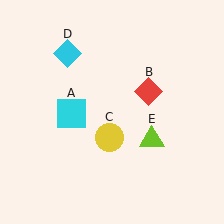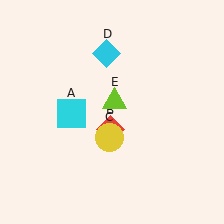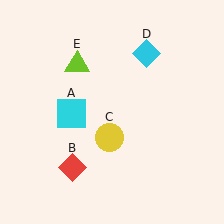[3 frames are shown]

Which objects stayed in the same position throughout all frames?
Cyan square (object A) and yellow circle (object C) remained stationary.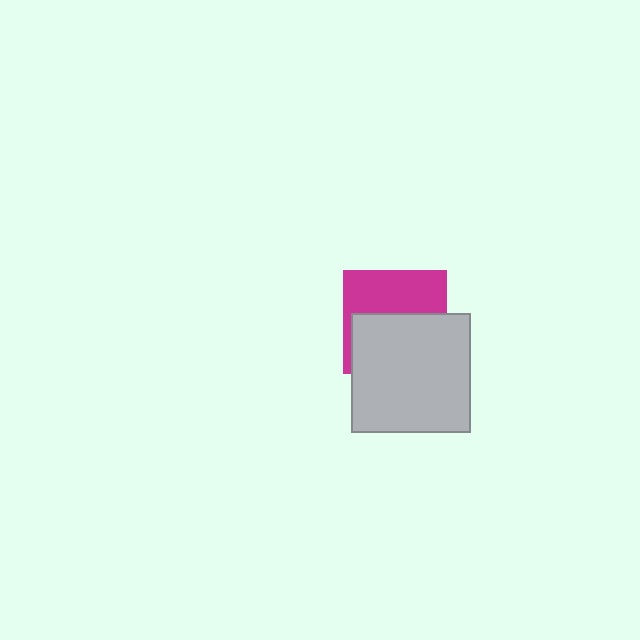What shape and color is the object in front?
The object in front is a light gray square.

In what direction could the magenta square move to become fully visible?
The magenta square could move up. That would shift it out from behind the light gray square entirely.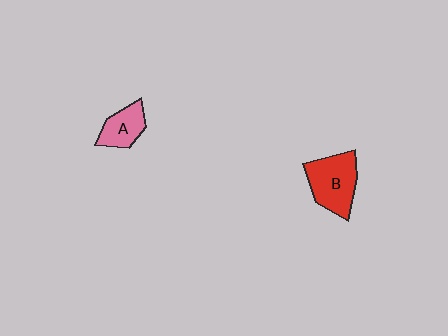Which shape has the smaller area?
Shape A (pink).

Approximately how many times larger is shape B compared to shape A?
Approximately 1.6 times.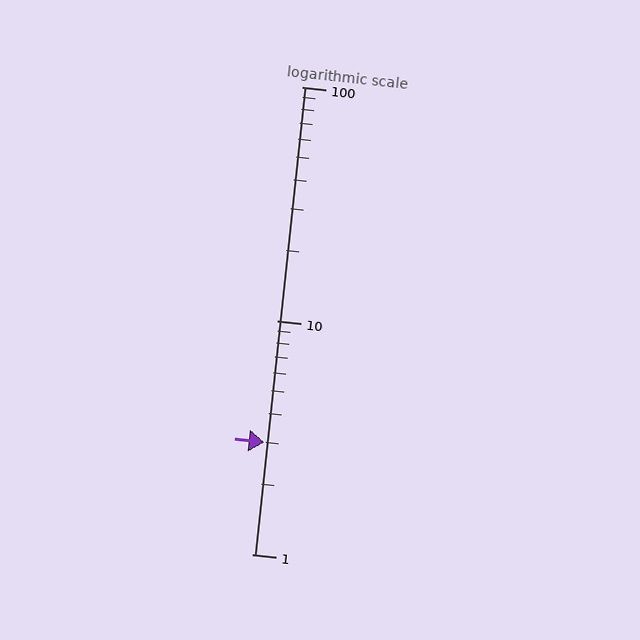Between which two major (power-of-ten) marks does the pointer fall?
The pointer is between 1 and 10.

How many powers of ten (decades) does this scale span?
The scale spans 2 decades, from 1 to 100.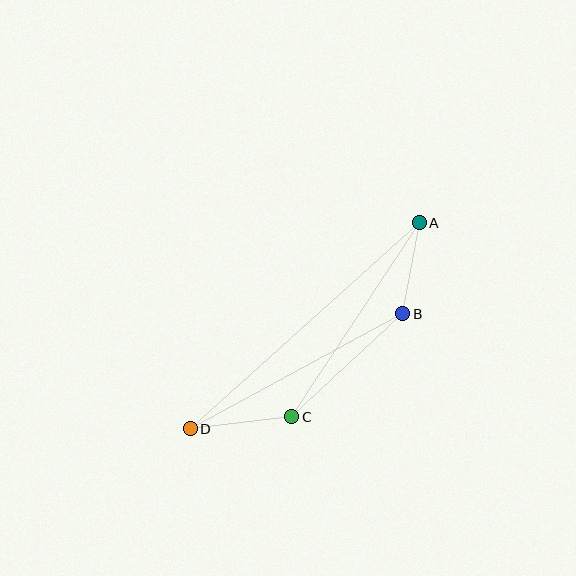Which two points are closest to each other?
Points A and B are closest to each other.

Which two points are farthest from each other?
Points A and D are farthest from each other.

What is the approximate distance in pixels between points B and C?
The distance between B and C is approximately 152 pixels.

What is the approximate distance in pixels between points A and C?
The distance between A and C is approximately 232 pixels.